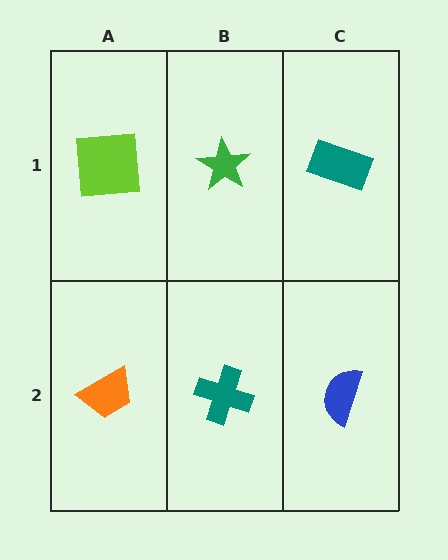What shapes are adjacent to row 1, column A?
An orange trapezoid (row 2, column A), a green star (row 1, column B).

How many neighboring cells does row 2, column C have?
2.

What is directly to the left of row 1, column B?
A lime square.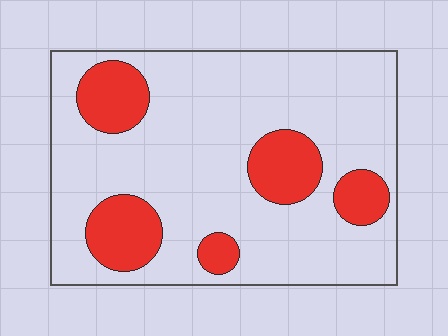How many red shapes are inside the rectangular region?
5.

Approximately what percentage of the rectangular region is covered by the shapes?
Approximately 20%.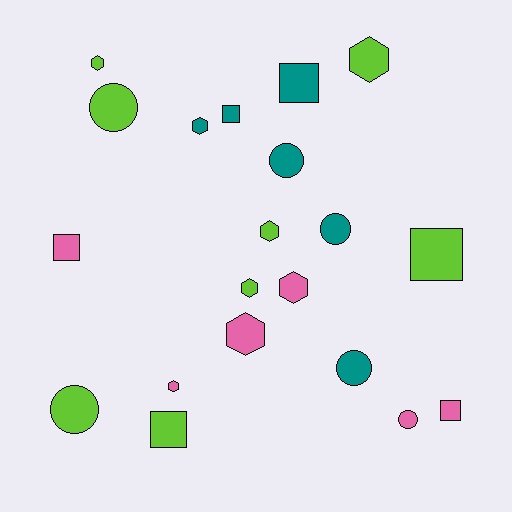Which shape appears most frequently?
Hexagon, with 8 objects.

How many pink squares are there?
There are 2 pink squares.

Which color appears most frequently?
Lime, with 8 objects.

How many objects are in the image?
There are 20 objects.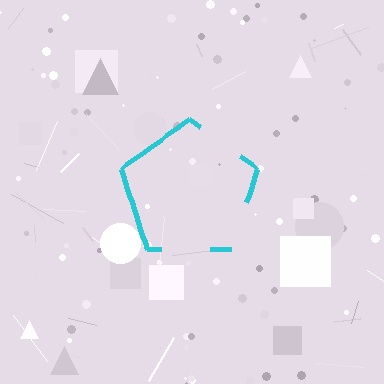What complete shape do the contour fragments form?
The contour fragments form a pentagon.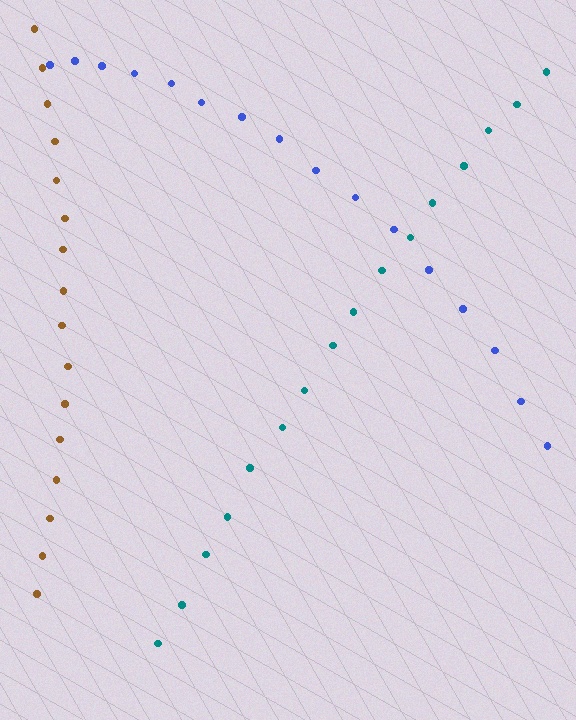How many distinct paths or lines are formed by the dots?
There are 3 distinct paths.